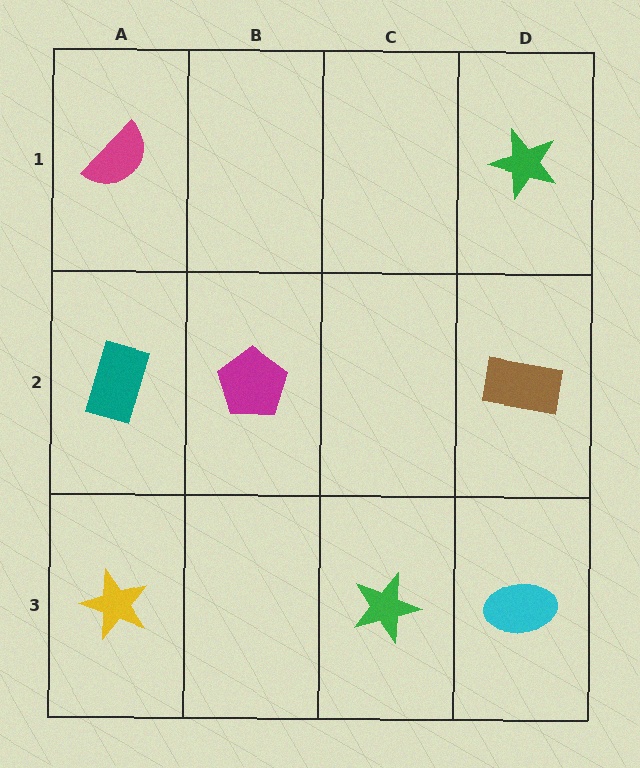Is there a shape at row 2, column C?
No, that cell is empty.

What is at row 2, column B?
A magenta pentagon.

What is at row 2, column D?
A brown rectangle.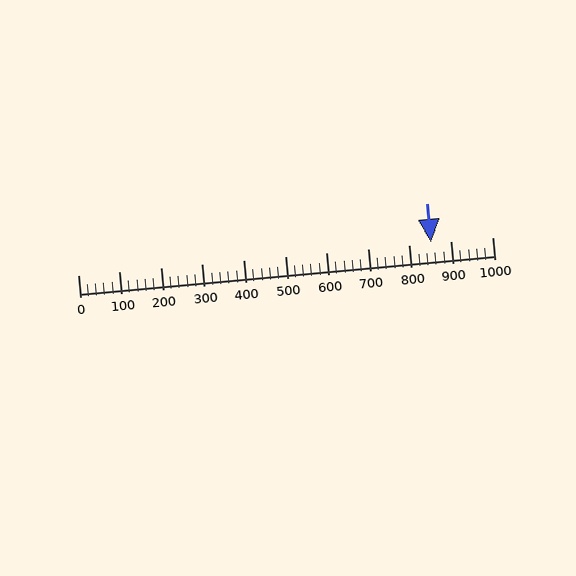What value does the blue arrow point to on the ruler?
The blue arrow points to approximately 852.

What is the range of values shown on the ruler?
The ruler shows values from 0 to 1000.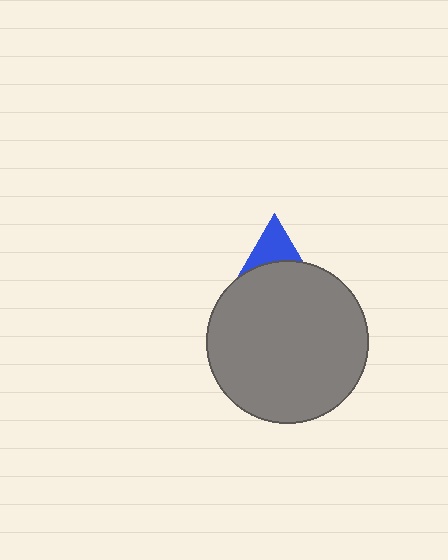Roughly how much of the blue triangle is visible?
A small part of it is visible (roughly 31%).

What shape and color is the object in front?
The object in front is a gray circle.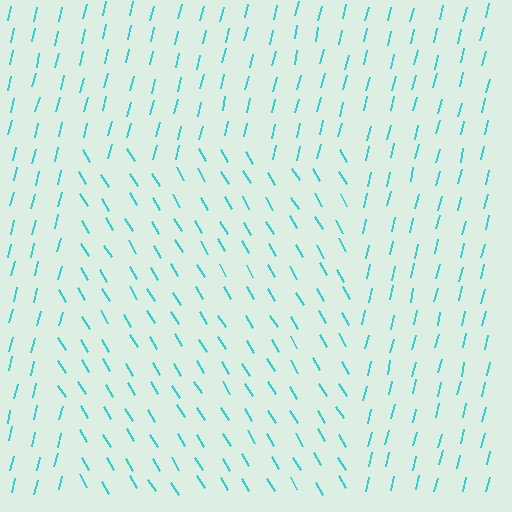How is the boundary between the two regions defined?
The boundary is defined purely by a change in line orientation (approximately 45 degrees difference). All lines are the same color and thickness.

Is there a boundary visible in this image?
Yes, there is a texture boundary formed by a change in line orientation.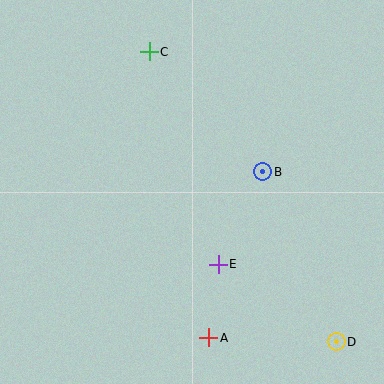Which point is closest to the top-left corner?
Point C is closest to the top-left corner.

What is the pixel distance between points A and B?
The distance between A and B is 175 pixels.